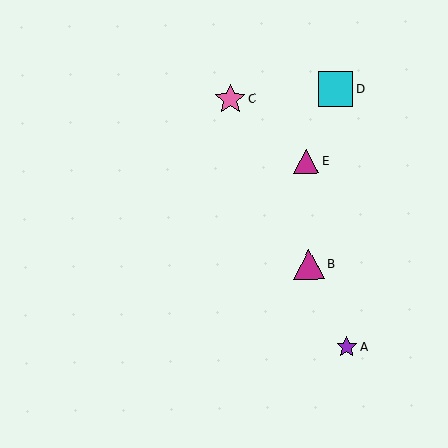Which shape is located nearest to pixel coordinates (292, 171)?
The magenta triangle (labeled E) at (306, 161) is nearest to that location.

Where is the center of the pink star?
The center of the pink star is at (230, 99).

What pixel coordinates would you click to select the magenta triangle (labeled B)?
Click at (309, 264) to select the magenta triangle B.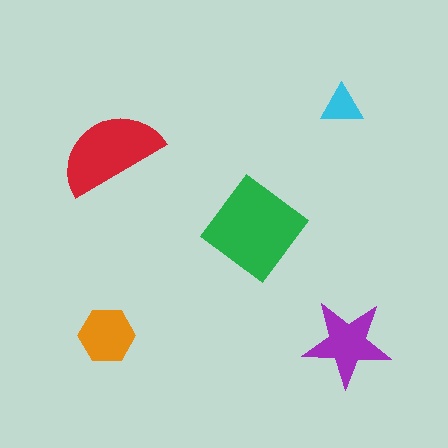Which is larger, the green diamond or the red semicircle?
The green diamond.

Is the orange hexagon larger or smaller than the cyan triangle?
Larger.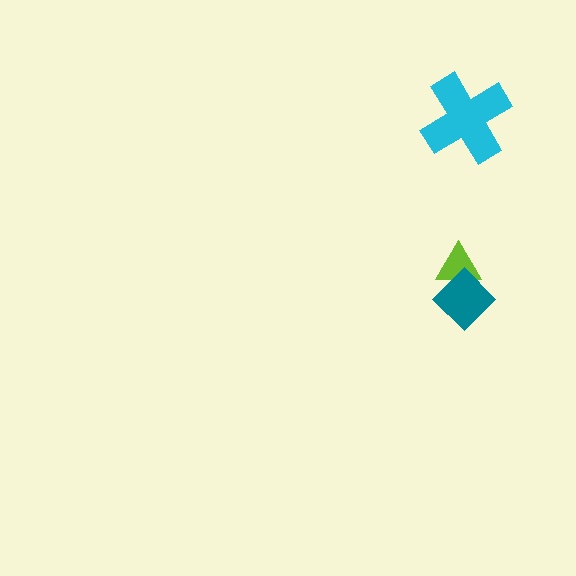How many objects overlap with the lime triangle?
1 object overlaps with the lime triangle.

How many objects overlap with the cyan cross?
0 objects overlap with the cyan cross.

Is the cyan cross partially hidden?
No, no other shape covers it.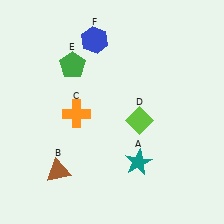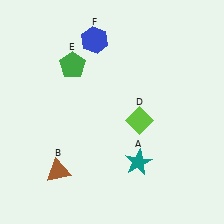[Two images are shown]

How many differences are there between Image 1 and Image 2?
There is 1 difference between the two images.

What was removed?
The orange cross (C) was removed in Image 2.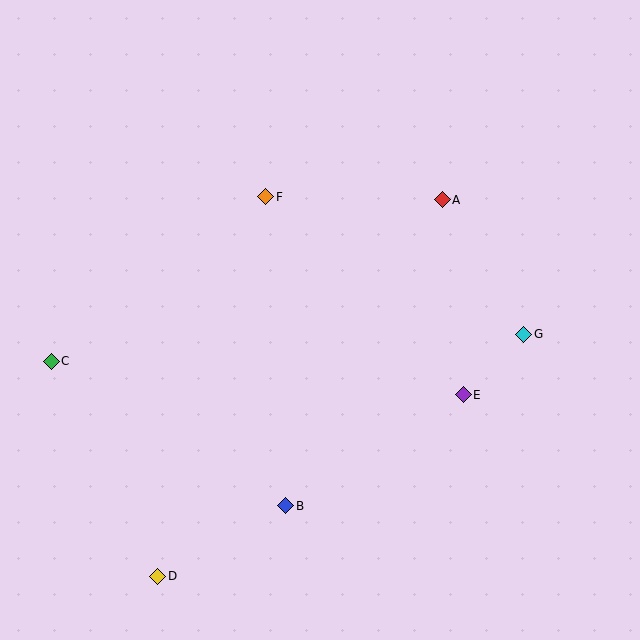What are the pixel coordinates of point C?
Point C is at (51, 361).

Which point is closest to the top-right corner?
Point A is closest to the top-right corner.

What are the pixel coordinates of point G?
Point G is at (524, 334).